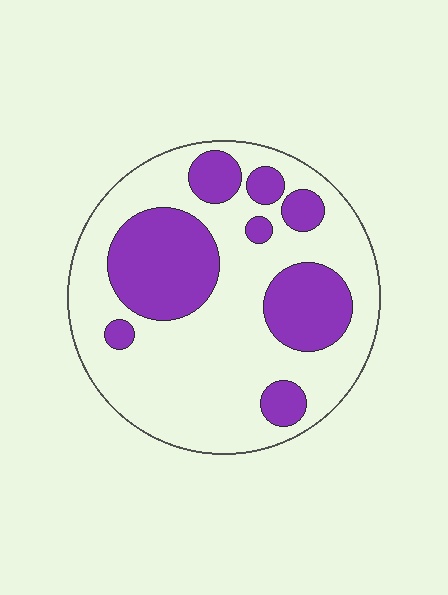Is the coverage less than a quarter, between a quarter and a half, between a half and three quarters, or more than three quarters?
Between a quarter and a half.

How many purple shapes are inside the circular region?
8.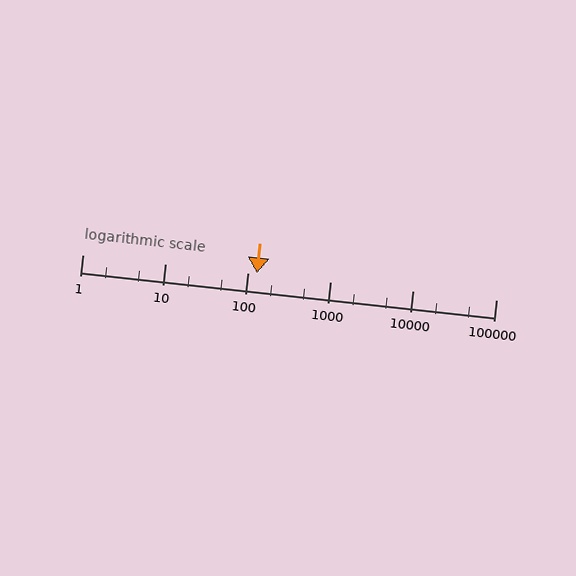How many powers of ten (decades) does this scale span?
The scale spans 5 decades, from 1 to 100000.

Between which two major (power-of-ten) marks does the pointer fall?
The pointer is between 100 and 1000.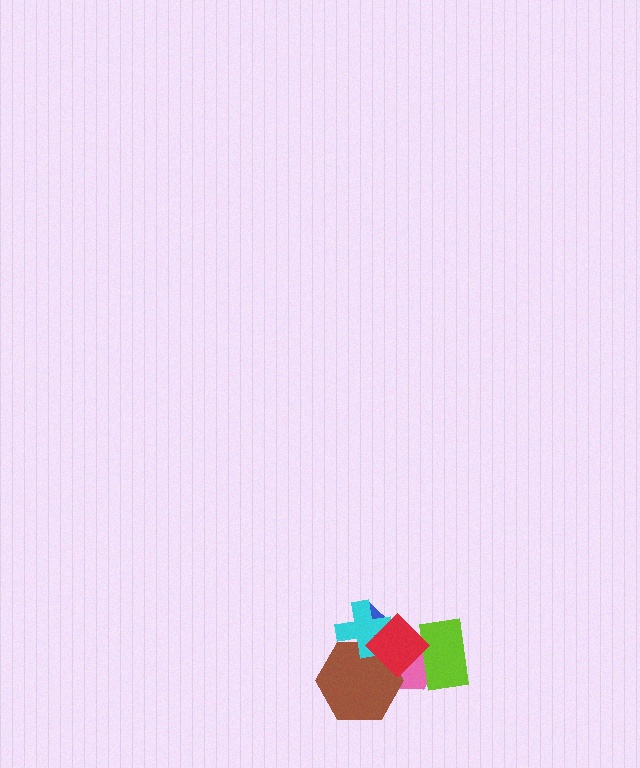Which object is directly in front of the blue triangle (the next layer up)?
The brown hexagon is directly in front of the blue triangle.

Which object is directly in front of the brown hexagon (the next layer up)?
The cyan cross is directly in front of the brown hexagon.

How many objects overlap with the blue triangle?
4 objects overlap with the blue triangle.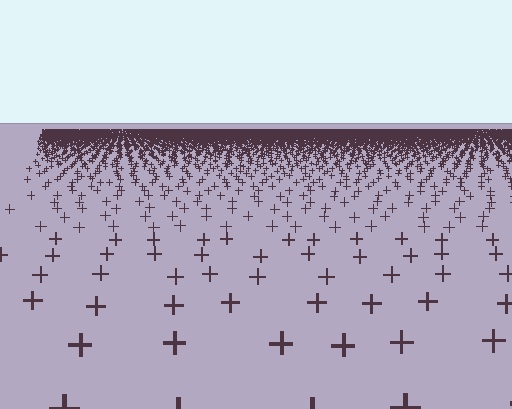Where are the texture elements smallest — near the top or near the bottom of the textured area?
Near the top.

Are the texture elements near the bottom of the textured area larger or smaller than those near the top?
Larger. Near the bottom, elements are closer to the viewer and appear at a bigger on-screen size.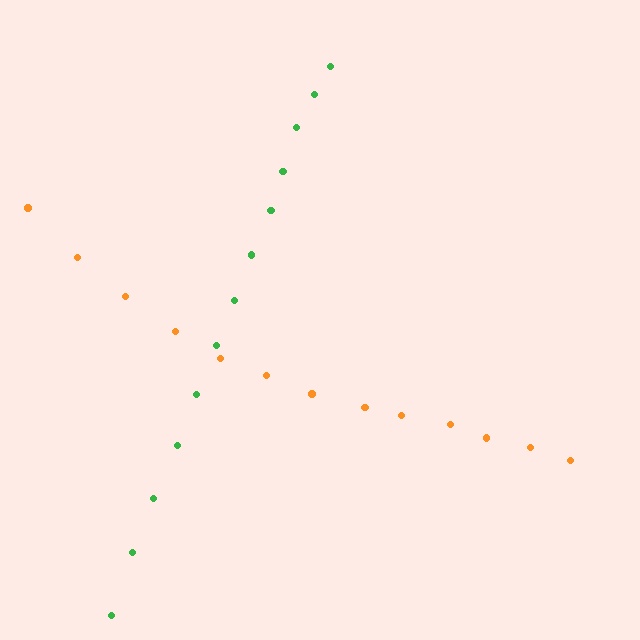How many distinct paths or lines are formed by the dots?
There are 2 distinct paths.